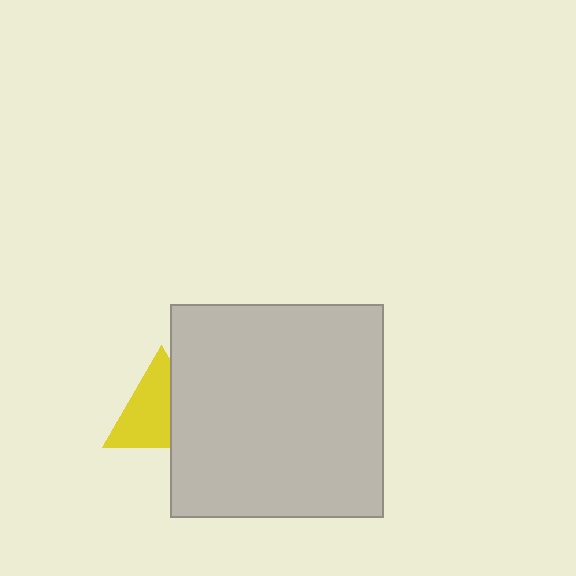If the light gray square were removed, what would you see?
You would see the complete yellow triangle.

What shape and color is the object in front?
The object in front is a light gray square.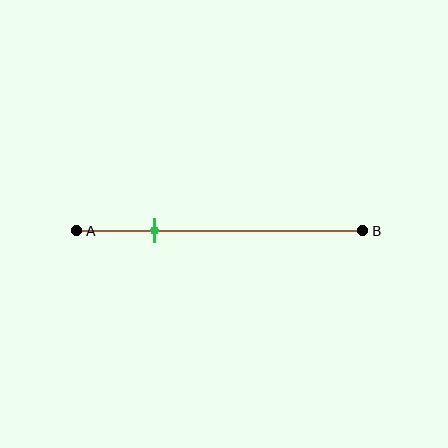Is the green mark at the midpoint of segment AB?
No, the mark is at about 25% from A, not at the 50% midpoint.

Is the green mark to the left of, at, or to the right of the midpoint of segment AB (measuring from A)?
The green mark is to the left of the midpoint of segment AB.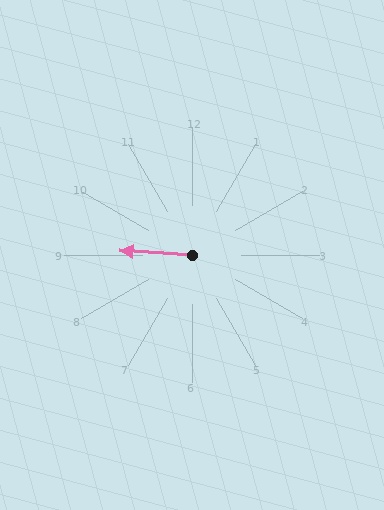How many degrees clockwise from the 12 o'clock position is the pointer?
Approximately 273 degrees.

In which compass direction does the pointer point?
West.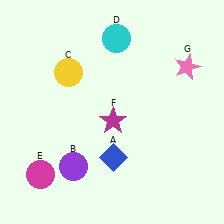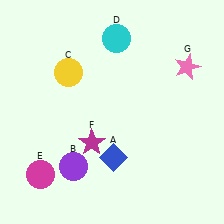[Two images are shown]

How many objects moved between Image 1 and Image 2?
1 object moved between the two images.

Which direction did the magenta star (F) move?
The magenta star (F) moved down.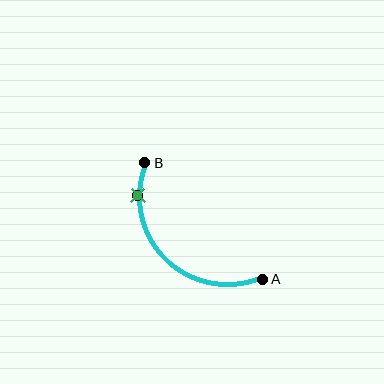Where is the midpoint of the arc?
The arc midpoint is the point on the curve farthest from the straight line joining A and B. It sits below and to the left of that line.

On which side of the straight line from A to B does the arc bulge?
The arc bulges below and to the left of the straight line connecting A and B.